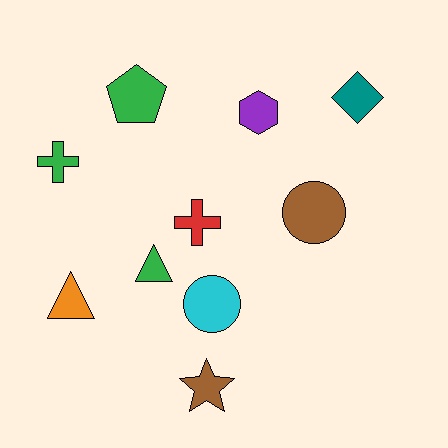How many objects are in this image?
There are 10 objects.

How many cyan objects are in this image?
There is 1 cyan object.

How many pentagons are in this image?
There is 1 pentagon.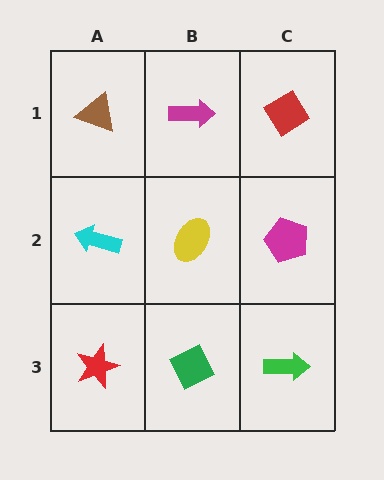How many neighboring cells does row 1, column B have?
3.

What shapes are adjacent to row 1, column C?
A magenta pentagon (row 2, column C), a magenta arrow (row 1, column B).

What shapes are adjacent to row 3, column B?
A yellow ellipse (row 2, column B), a red star (row 3, column A), a green arrow (row 3, column C).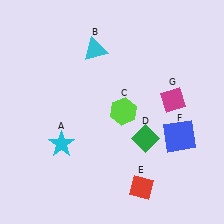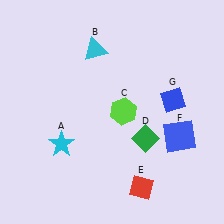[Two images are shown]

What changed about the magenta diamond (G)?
In Image 1, G is magenta. In Image 2, it changed to blue.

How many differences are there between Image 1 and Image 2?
There is 1 difference between the two images.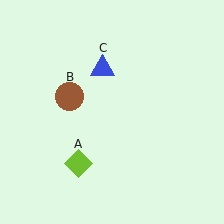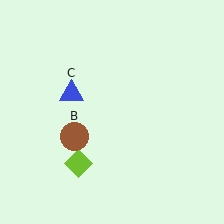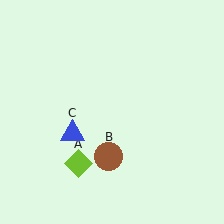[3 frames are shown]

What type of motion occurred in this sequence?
The brown circle (object B), blue triangle (object C) rotated counterclockwise around the center of the scene.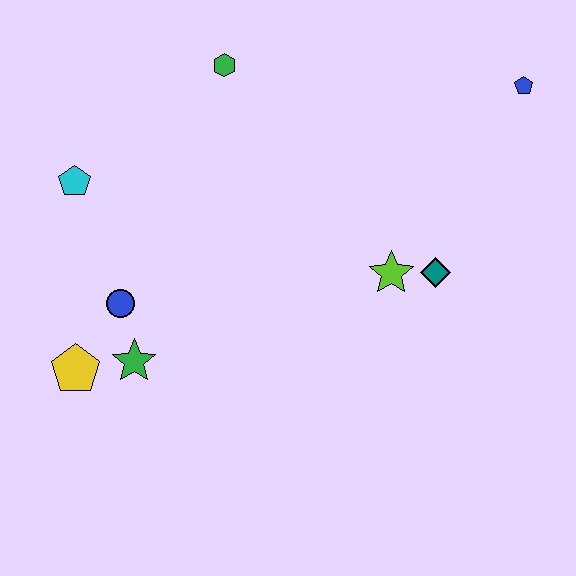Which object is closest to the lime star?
The teal diamond is closest to the lime star.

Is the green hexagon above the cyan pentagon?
Yes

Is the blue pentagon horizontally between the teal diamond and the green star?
No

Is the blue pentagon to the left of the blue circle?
No